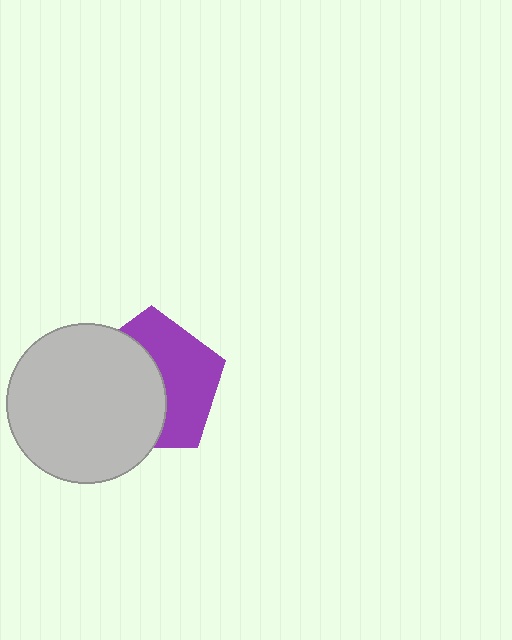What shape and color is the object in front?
The object in front is a light gray circle.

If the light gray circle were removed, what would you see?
You would see the complete purple pentagon.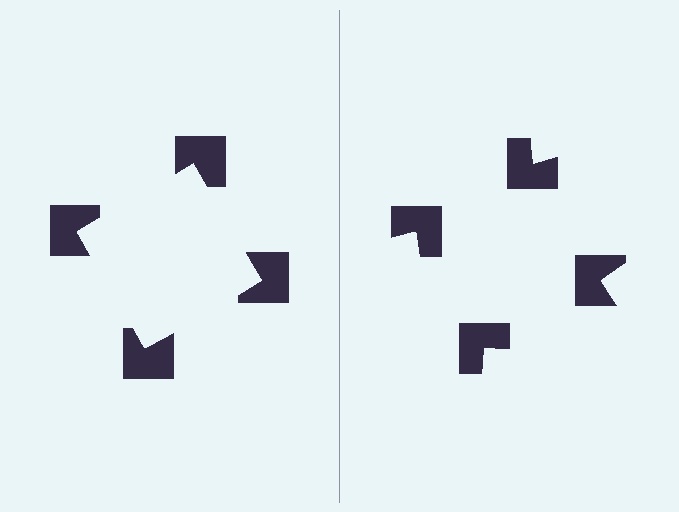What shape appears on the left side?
An illusory square.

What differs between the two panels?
The notched squares are positioned identically on both sides; only the wedge orientations differ. On the left they align to a square; on the right they are misaligned.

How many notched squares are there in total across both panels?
8 — 4 on each side.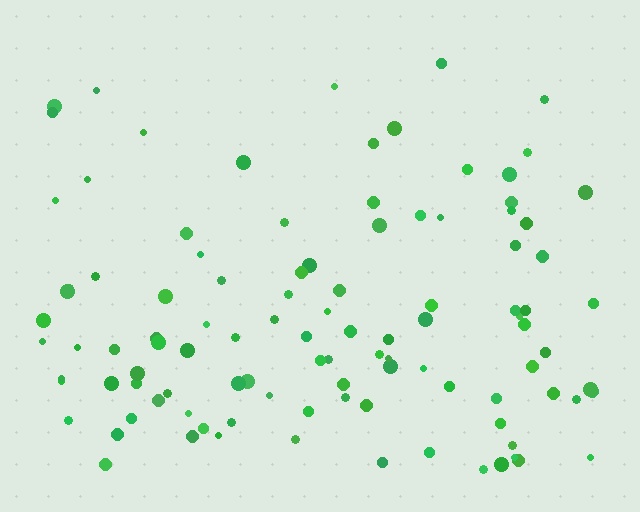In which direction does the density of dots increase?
From top to bottom, with the bottom side densest.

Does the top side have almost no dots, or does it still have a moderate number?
Still a moderate number, just noticeably fewer than the bottom.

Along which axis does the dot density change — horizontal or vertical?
Vertical.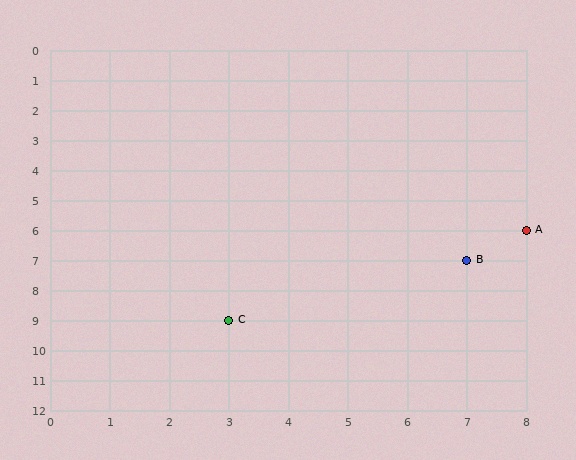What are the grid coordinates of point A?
Point A is at grid coordinates (8, 6).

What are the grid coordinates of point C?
Point C is at grid coordinates (3, 9).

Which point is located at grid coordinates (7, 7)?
Point B is at (7, 7).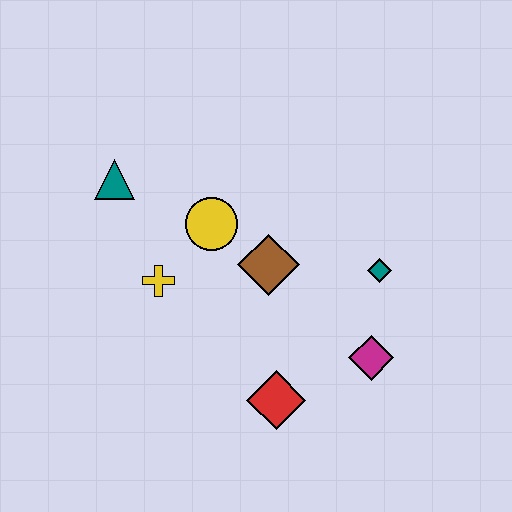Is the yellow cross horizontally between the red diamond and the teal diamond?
No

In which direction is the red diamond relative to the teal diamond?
The red diamond is below the teal diamond.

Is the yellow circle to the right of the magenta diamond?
No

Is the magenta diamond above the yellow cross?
No